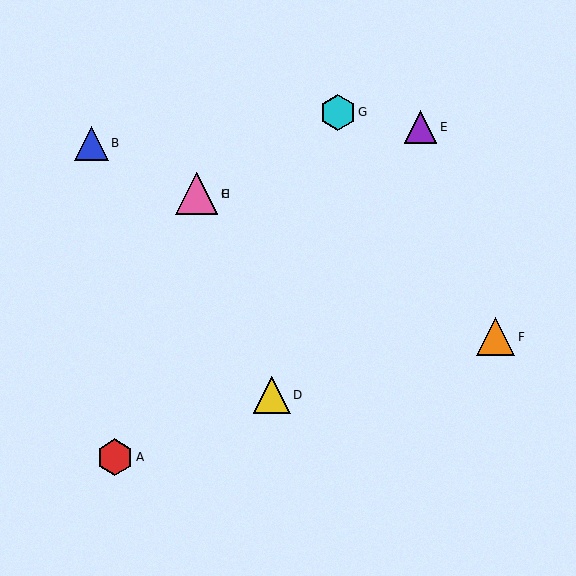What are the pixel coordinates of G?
Object G is at (338, 112).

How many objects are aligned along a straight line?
4 objects (B, C, F, H) are aligned along a straight line.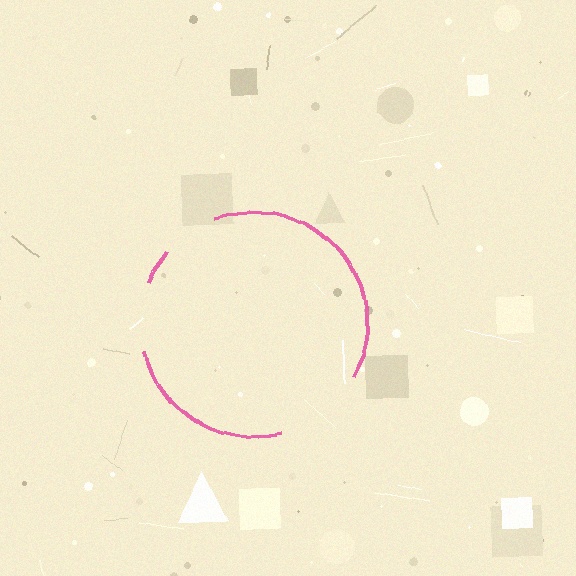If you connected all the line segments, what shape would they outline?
They would outline a circle.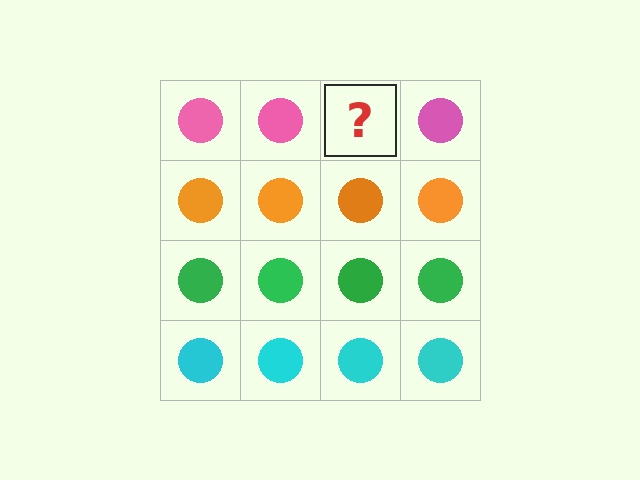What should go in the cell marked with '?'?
The missing cell should contain a pink circle.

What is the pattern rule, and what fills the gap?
The rule is that each row has a consistent color. The gap should be filled with a pink circle.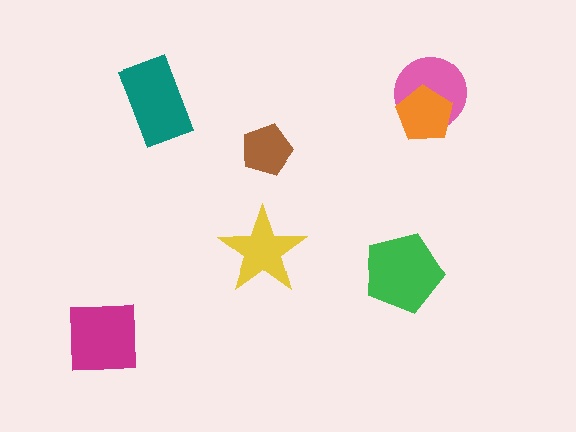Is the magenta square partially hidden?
No, no other shape covers it.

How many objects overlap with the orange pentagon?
1 object overlaps with the orange pentagon.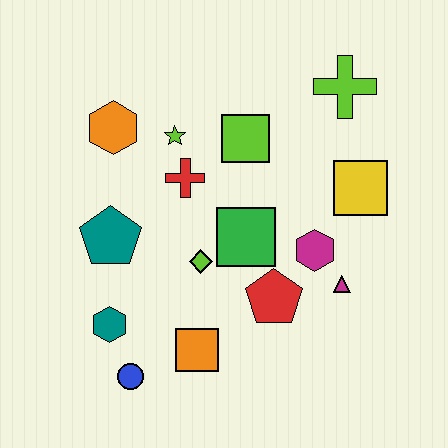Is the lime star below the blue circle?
No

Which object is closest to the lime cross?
The yellow square is closest to the lime cross.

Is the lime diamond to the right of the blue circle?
Yes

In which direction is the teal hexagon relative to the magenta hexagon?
The teal hexagon is to the left of the magenta hexagon.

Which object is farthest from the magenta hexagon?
The orange hexagon is farthest from the magenta hexagon.